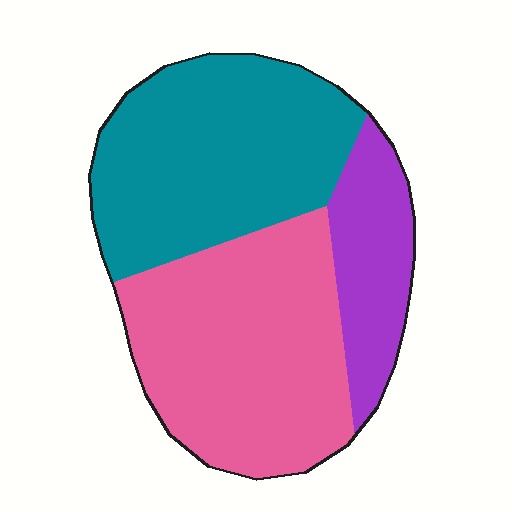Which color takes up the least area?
Purple, at roughly 15%.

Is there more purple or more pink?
Pink.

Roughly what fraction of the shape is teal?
Teal covers 40% of the shape.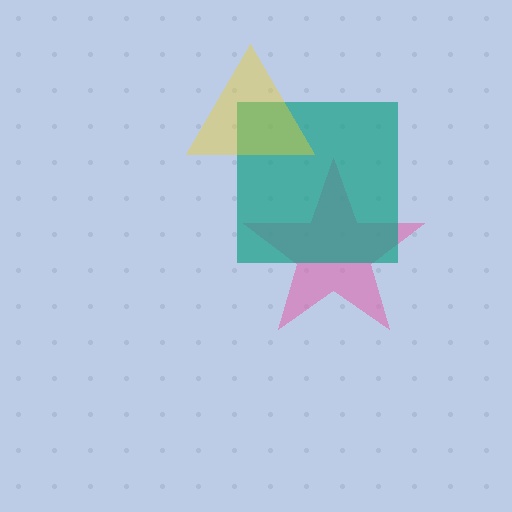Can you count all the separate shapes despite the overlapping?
Yes, there are 3 separate shapes.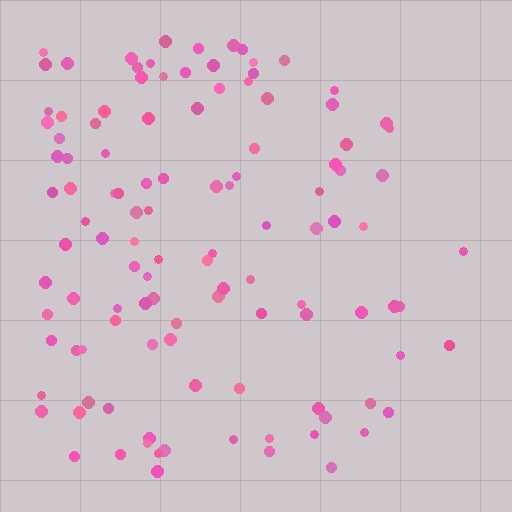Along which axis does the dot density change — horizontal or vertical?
Horizontal.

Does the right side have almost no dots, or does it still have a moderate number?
Still a moderate number, just noticeably fewer than the left.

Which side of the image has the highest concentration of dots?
The left.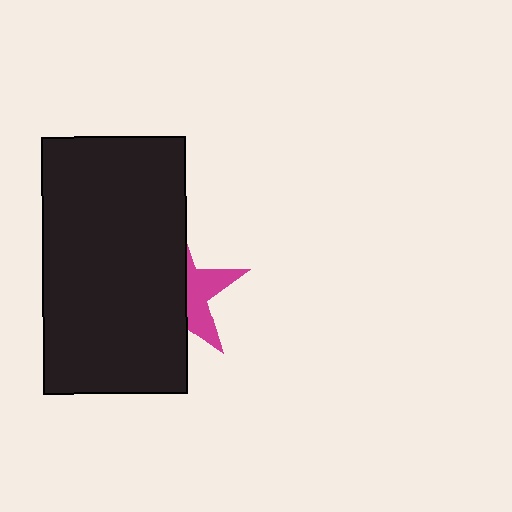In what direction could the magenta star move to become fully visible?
The magenta star could move right. That would shift it out from behind the black rectangle entirely.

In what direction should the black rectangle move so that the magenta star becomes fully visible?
The black rectangle should move left. That is the shortest direction to clear the overlap and leave the magenta star fully visible.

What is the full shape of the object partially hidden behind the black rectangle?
The partially hidden object is a magenta star.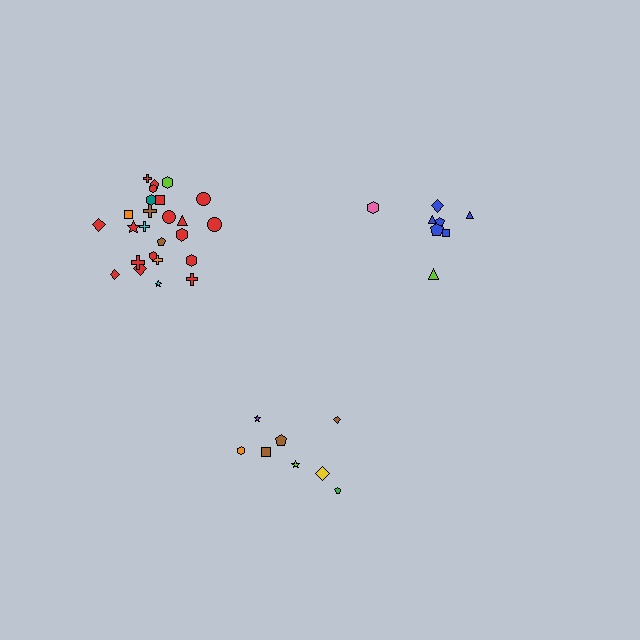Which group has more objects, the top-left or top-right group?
The top-left group.